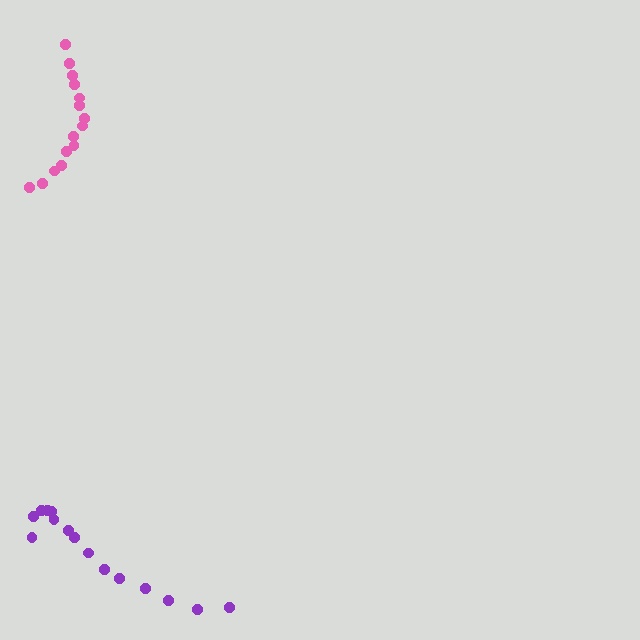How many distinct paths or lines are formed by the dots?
There are 2 distinct paths.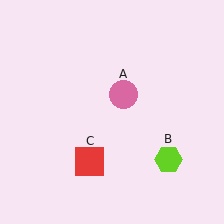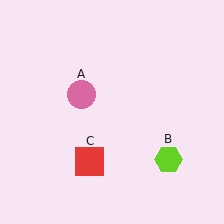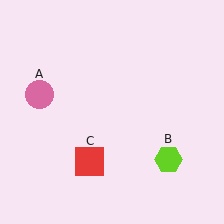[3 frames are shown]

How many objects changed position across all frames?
1 object changed position: pink circle (object A).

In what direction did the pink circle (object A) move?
The pink circle (object A) moved left.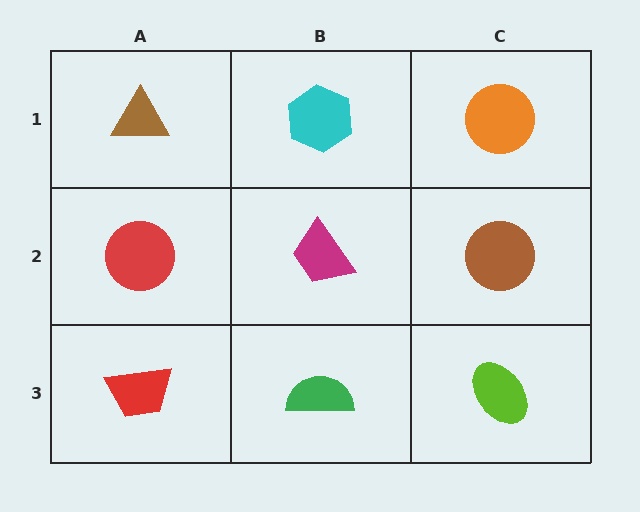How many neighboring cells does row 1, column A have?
2.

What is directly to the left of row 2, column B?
A red circle.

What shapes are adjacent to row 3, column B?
A magenta trapezoid (row 2, column B), a red trapezoid (row 3, column A), a lime ellipse (row 3, column C).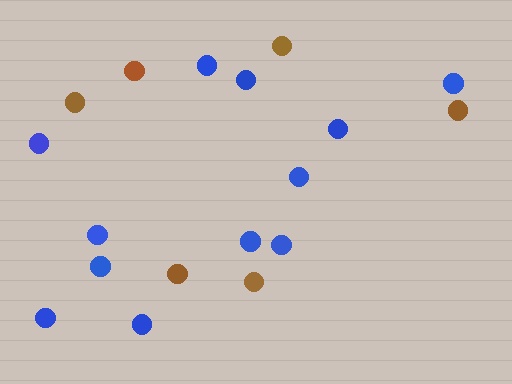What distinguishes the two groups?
There are 2 groups: one group of blue circles (12) and one group of brown circles (6).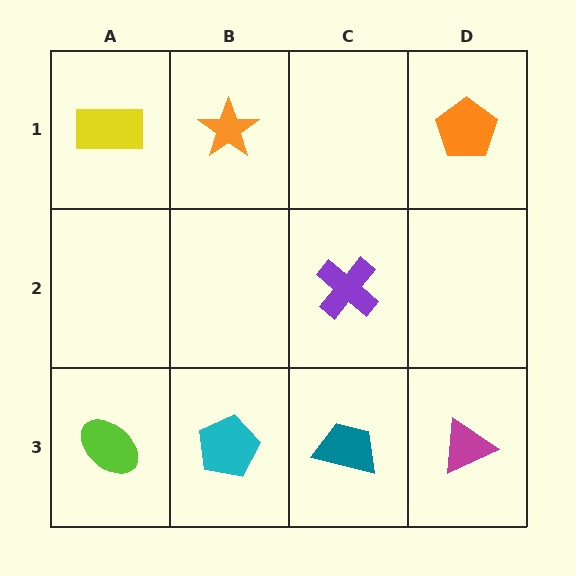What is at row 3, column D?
A magenta triangle.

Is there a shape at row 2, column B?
No, that cell is empty.